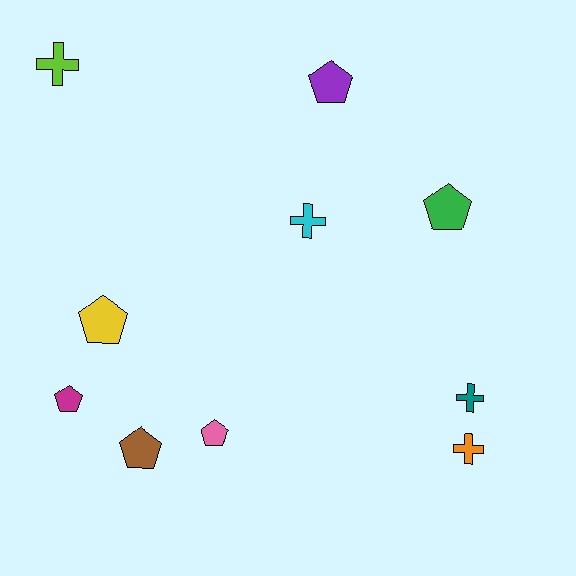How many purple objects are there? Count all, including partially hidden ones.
There is 1 purple object.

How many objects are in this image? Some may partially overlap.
There are 10 objects.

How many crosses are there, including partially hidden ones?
There are 4 crosses.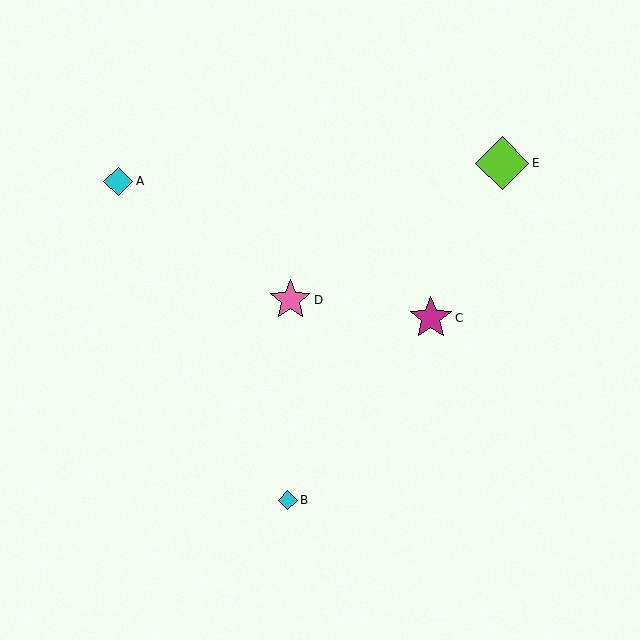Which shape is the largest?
The lime diamond (labeled E) is the largest.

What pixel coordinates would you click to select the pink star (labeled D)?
Click at (290, 300) to select the pink star D.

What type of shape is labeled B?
Shape B is a cyan diamond.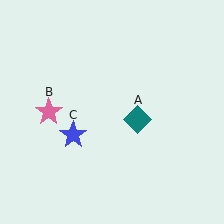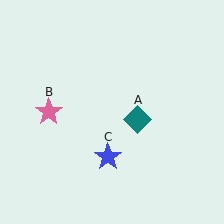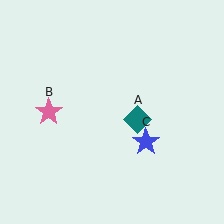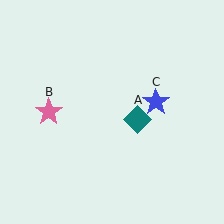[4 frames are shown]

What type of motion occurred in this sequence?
The blue star (object C) rotated counterclockwise around the center of the scene.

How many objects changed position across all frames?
1 object changed position: blue star (object C).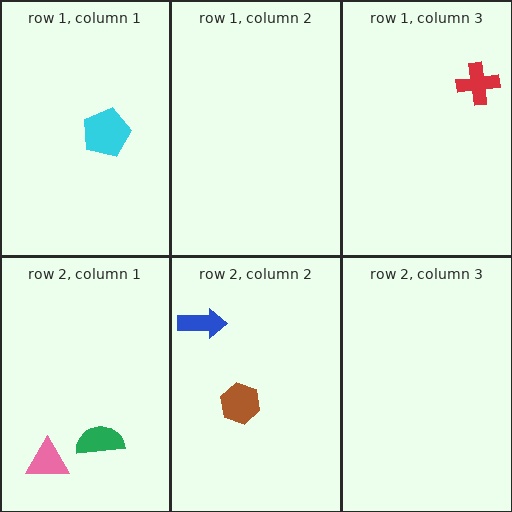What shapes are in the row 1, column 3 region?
The red cross.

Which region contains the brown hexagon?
The row 2, column 2 region.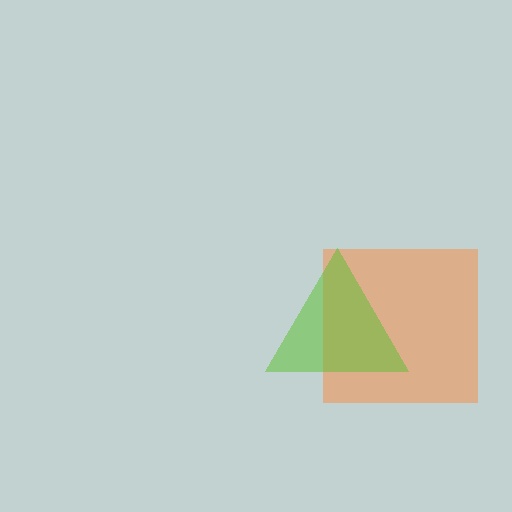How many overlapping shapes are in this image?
There are 2 overlapping shapes in the image.